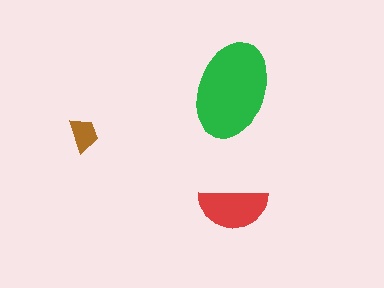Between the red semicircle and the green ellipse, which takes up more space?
The green ellipse.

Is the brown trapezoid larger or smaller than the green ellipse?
Smaller.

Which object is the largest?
The green ellipse.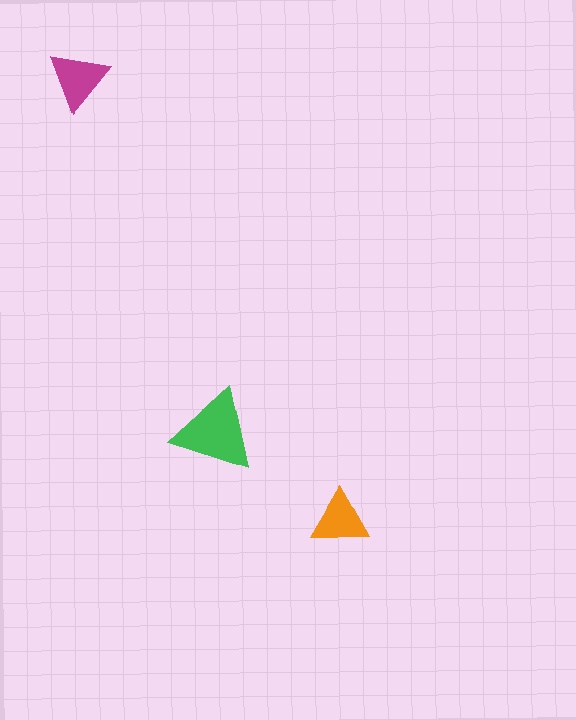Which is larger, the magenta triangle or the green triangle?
The green one.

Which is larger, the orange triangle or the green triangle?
The green one.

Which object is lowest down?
The orange triangle is bottommost.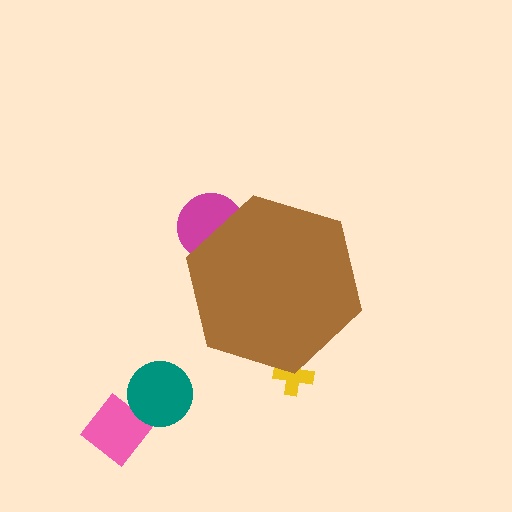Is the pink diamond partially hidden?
No, the pink diamond is fully visible.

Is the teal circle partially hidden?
No, the teal circle is fully visible.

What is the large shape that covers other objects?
A brown hexagon.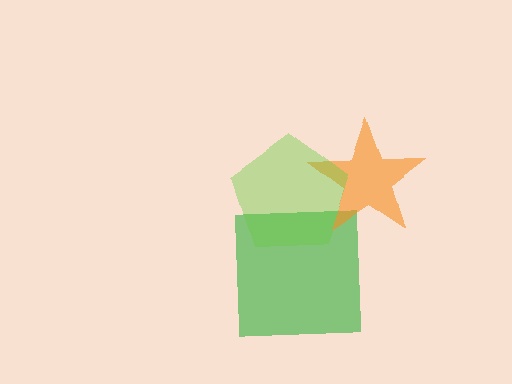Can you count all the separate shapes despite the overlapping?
Yes, there are 3 separate shapes.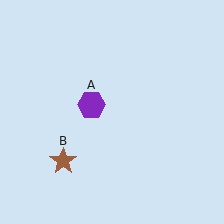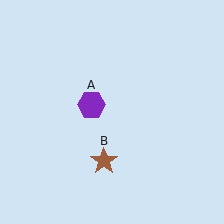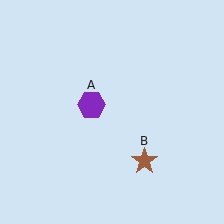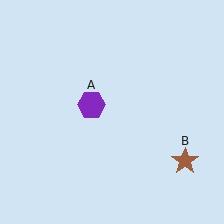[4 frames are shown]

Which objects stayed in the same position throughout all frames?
Purple hexagon (object A) remained stationary.